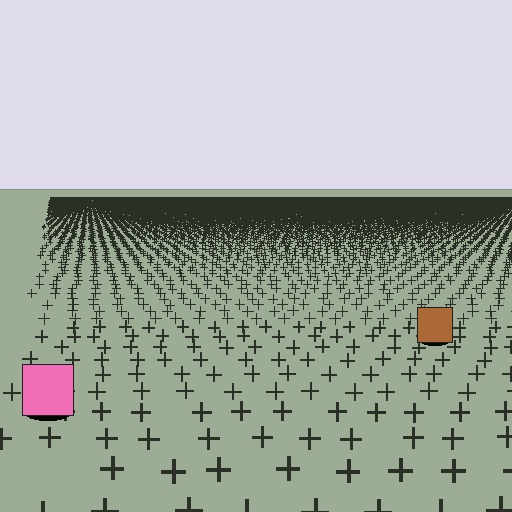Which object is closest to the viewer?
The pink square is closest. The texture marks near it are larger and more spread out.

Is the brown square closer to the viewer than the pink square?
No. The pink square is closer — you can tell from the texture gradient: the ground texture is coarser near it.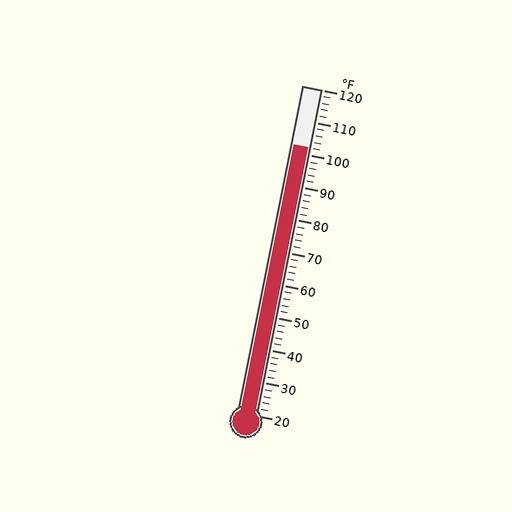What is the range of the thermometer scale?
The thermometer scale ranges from 20°F to 120°F.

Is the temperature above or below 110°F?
The temperature is below 110°F.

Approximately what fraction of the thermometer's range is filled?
The thermometer is filled to approximately 80% of its range.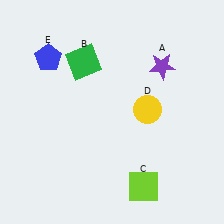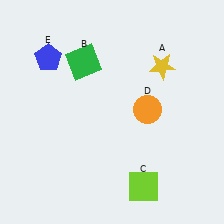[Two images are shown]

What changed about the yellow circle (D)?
In Image 1, D is yellow. In Image 2, it changed to orange.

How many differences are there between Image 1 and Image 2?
There are 2 differences between the two images.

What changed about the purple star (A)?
In Image 1, A is purple. In Image 2, it changed to yellow.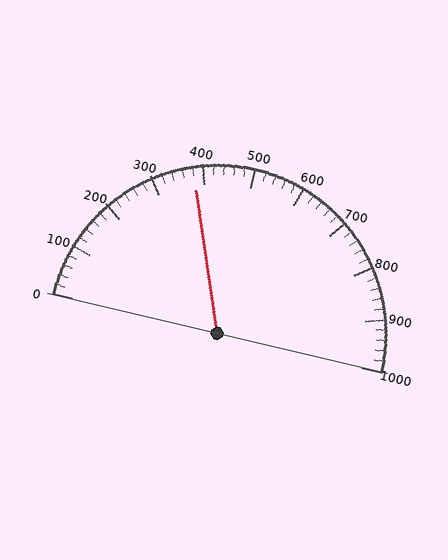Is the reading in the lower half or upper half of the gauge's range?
The reading is in the lower half of the range (0 to 1000).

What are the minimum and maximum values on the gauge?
The gauge ranges from 0 to 1000.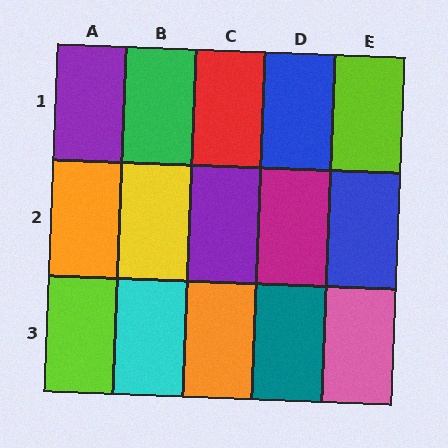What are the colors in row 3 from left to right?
Lime, cyan, orange, teal, pink.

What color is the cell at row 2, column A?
Orange.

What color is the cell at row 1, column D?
Blue.